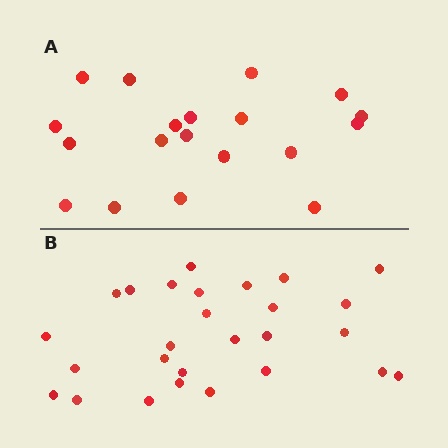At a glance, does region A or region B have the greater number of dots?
Region B (the bottom region) has more dots.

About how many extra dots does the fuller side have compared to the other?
Region B has roughly 8 or so more dots than region A.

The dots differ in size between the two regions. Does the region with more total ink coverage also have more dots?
No. Region A has more total ink coverage because its dots are larger, but region B actually contains more individual dots. Total area can be misleading — the number of items is what matters here.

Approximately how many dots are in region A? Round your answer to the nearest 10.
About 20 dots. (The exact count is 19, which rounds to 20.)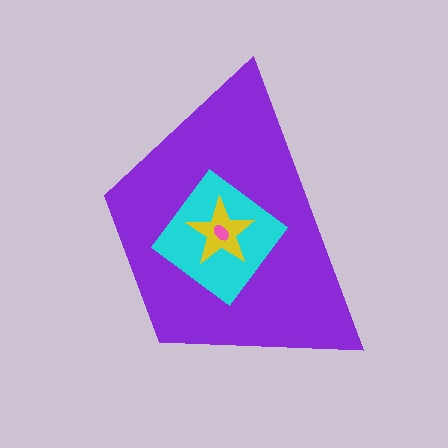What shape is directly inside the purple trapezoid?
The cyan diamond.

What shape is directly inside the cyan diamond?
The yellow star.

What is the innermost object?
The pink ellipse.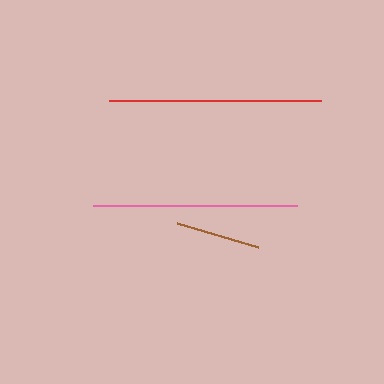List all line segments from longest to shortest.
From longest to shortest: red, pink, brown.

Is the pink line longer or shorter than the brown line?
The pink line is longer than the brown line.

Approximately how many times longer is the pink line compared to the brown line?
The pink line is approximately 2.4 times the length of the brown line.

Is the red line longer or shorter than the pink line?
The red line is longer than the pink line.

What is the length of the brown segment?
The brown segment is approximately 85 pixels long.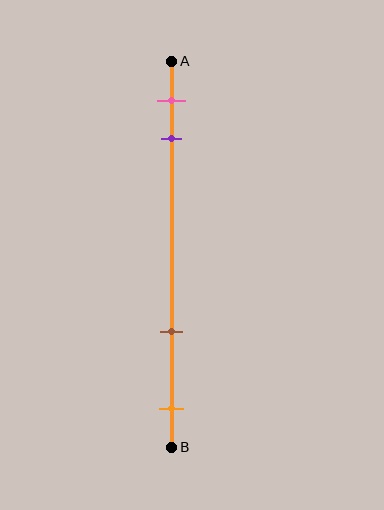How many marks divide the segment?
There are 4 marks dividing the segment.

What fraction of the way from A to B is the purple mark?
The purple mark is approximately 20% (0.2) of the way from A to B.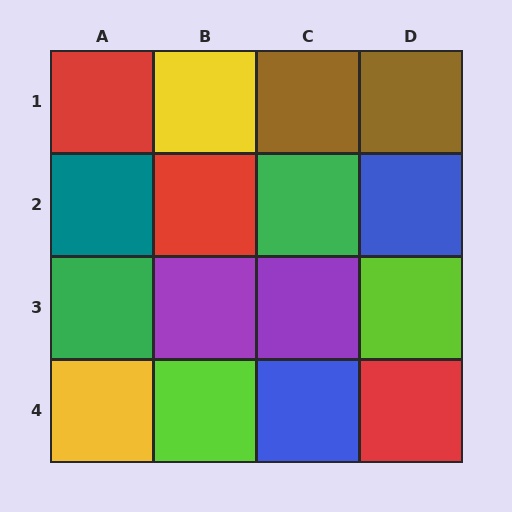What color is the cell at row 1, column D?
Brown.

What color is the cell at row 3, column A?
Green.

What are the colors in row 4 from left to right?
Yellow, lime, blue, red.